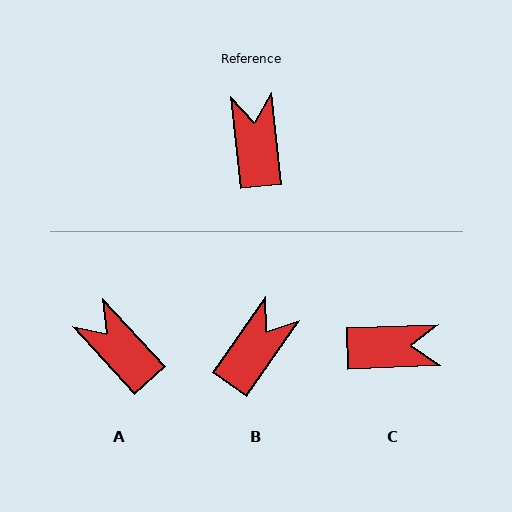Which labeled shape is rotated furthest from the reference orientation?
C, about 94 degrees away.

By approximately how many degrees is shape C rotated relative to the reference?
Approximately 94 degrees clockwise.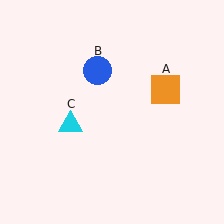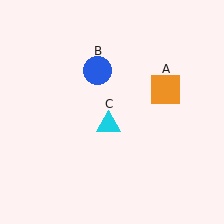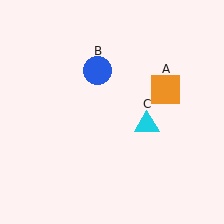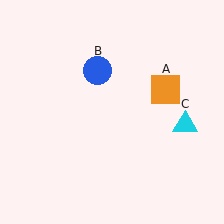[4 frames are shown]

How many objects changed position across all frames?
1 object changed position: cyan triangle (object C).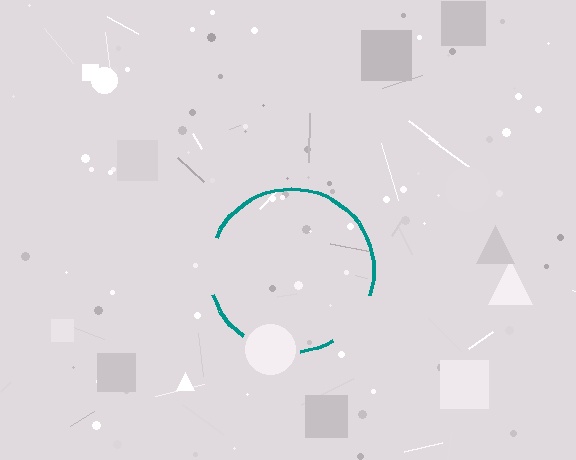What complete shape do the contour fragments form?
The contour fragments form a circle.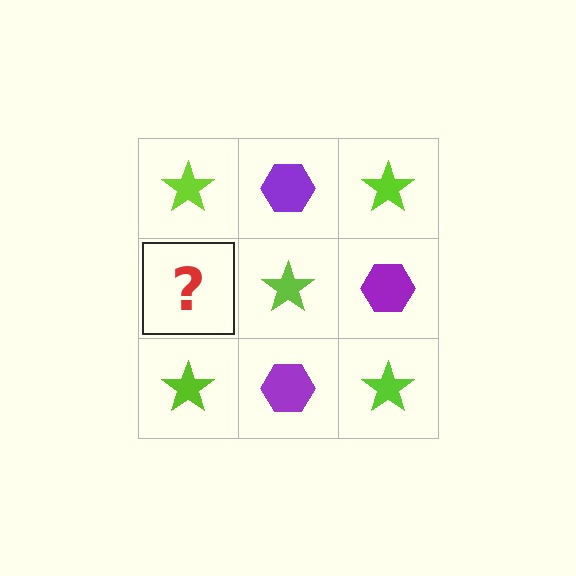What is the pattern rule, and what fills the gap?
The rule is that it alternates lime star and purple hexagon in a checkerboard pattern. The gap should be filled with a purple hexagon.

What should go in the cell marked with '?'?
The missing cell should contain a purple hexagon.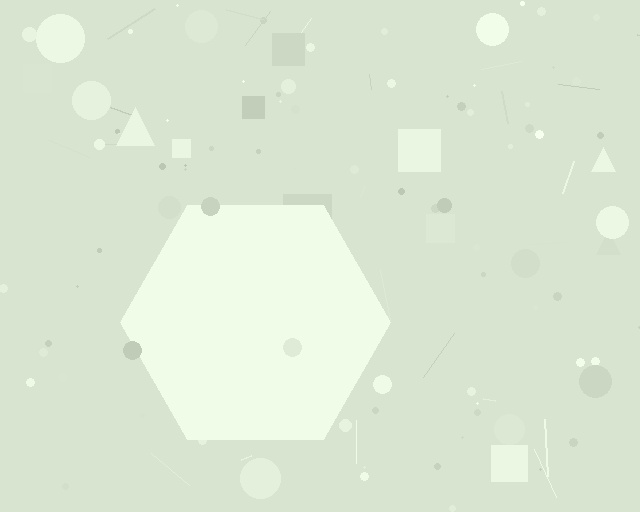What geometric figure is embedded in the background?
A hexagon is embedded in the background.